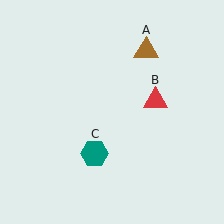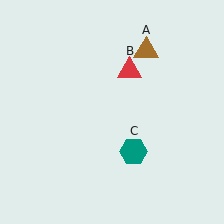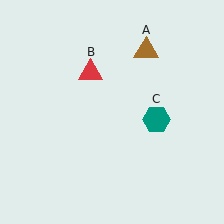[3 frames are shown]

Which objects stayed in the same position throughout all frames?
Brown triangle (object A) remained stationary.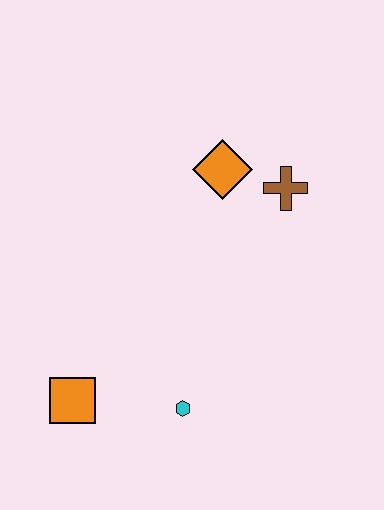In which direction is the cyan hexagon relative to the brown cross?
The cyan hexagon is below the brown cross.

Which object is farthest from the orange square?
The brown cross is farthest from the orange square.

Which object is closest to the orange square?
The cyan hexagon is closest to the orange square.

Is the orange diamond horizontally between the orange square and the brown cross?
Yes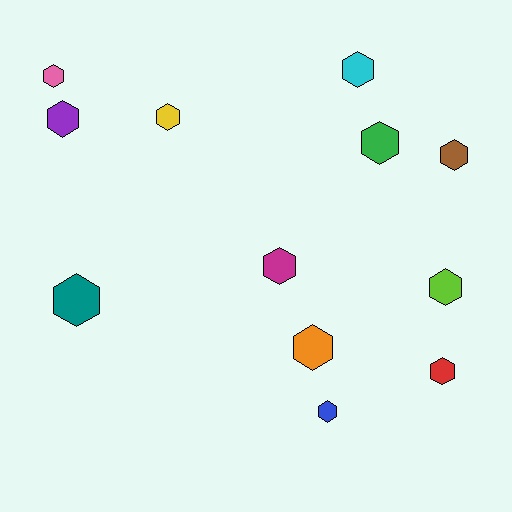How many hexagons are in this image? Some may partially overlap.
There are 12 hexagons.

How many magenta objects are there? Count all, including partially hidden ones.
There is 1 magenta object.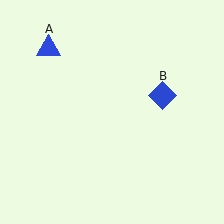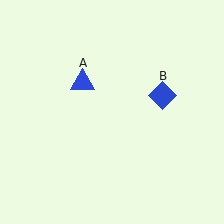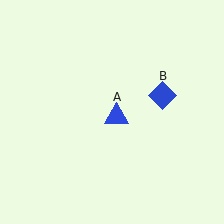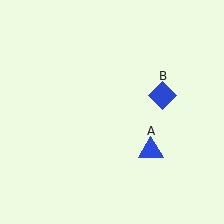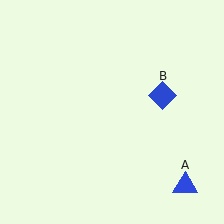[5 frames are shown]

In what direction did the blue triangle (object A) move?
The blue triangle (object A) moved down and to the right.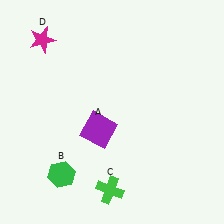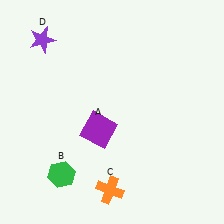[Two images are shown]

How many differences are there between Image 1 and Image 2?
There are 2 differences between the two images.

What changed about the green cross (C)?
In Image 1, C is green. In Image 2, it changed to orange.